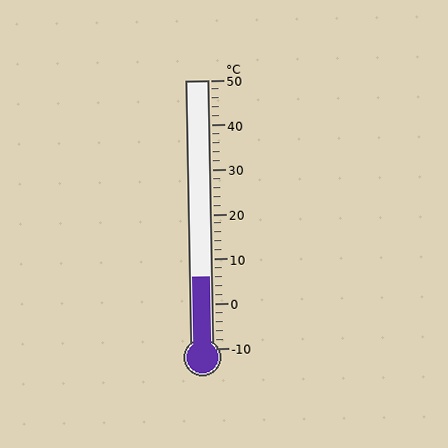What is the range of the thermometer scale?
The thermometer scale ranges from -10°C to 50°C.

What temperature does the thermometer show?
The thermometer shows approximately 6°C.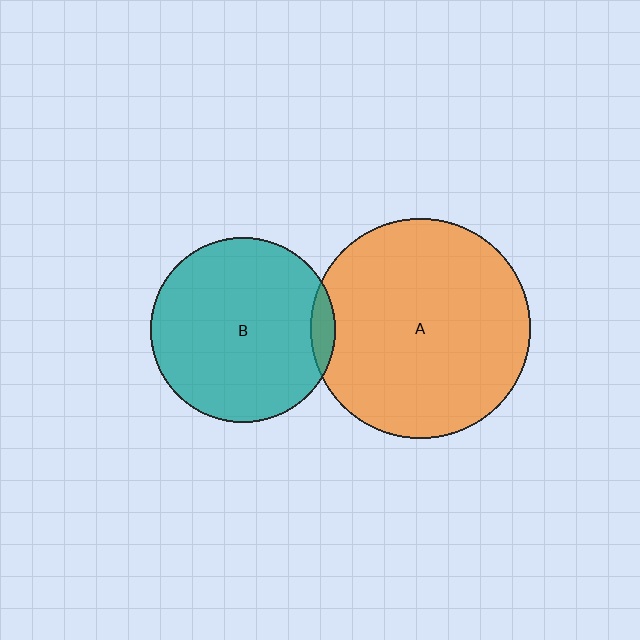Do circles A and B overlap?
Yes.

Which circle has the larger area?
Circle A (orange).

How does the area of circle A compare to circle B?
Approximately 1.4 times.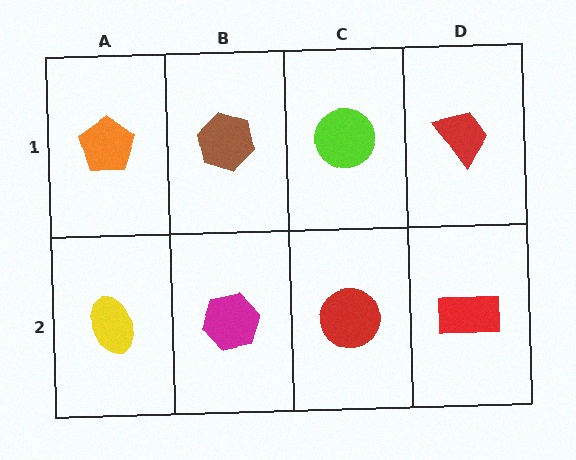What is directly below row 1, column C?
A red circle.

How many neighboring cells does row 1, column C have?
3.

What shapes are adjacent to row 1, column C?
A red circle (row 2, column C), a brown hexagon (row 1, column B), a red trapezoid (row 1, column D).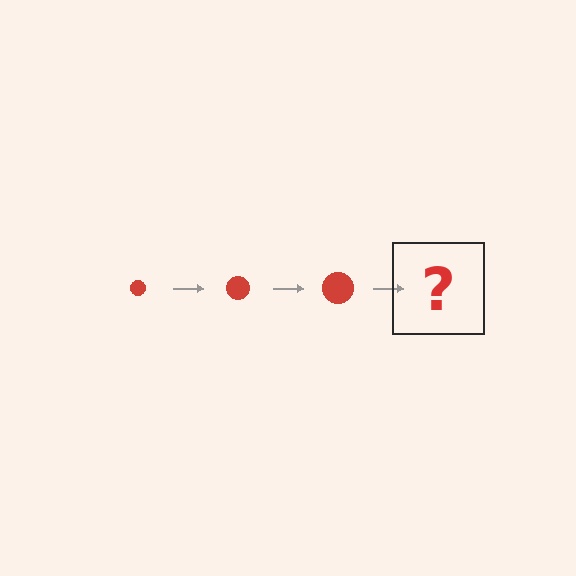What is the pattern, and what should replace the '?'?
The pattern is that the circle gets progressively larger each step. The '?' should be a red circle, larger than the previous one.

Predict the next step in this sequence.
The next step is a red circle, larger than the previous one.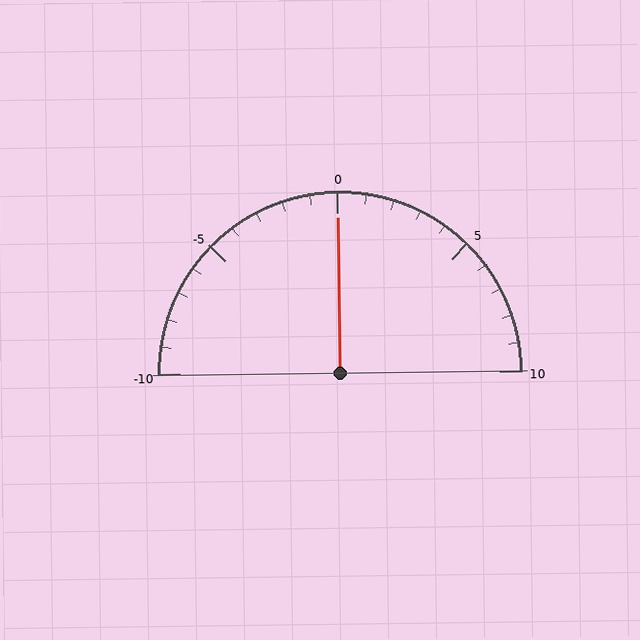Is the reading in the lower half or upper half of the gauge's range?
The reading is in the upper half of the range (-10 to 10).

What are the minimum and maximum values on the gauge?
The gauge ranges from -10 to 10.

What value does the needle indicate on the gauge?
The needle indicates approximately 0.